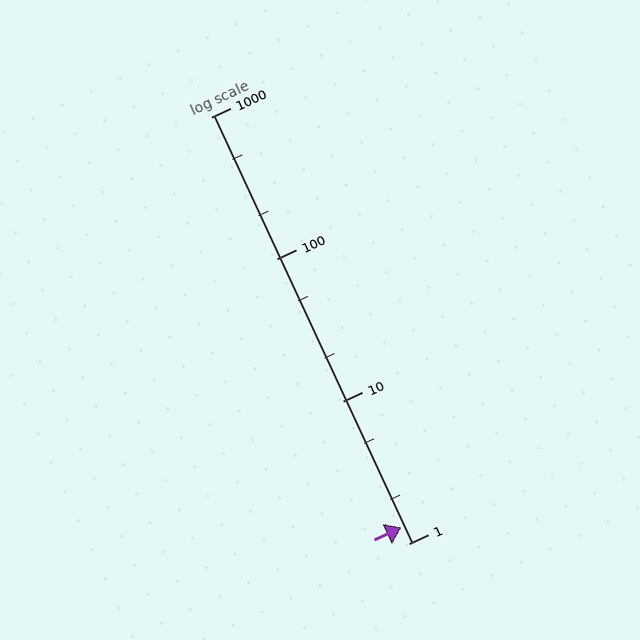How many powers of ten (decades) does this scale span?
The scale spans 3 decades, from 1 to 1000.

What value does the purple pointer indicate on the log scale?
The pointer indicates approximately 1.3.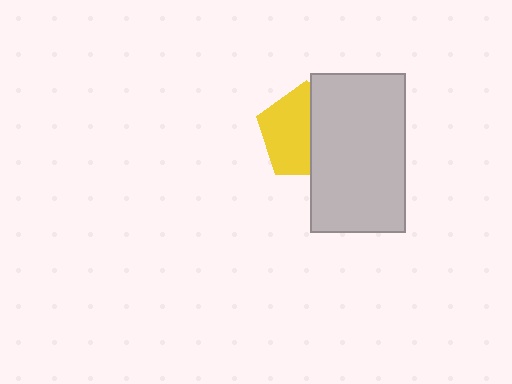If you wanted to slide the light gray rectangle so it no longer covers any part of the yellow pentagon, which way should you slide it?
Slide it right — that is the most direct way to separate the two shapes.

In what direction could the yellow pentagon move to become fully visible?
The yellow pentagon could move left. That would shift it out from behind the light gray rectangle entirely.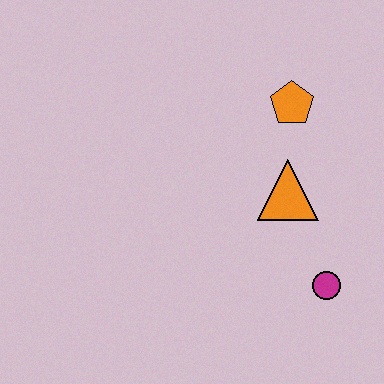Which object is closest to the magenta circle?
The orange triangle is closest to the magenta circle.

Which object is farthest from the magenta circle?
The orange pentagon is farthest from the magenta circle.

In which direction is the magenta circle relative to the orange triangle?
The magenta circle is below the orange triangle.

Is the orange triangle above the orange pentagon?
No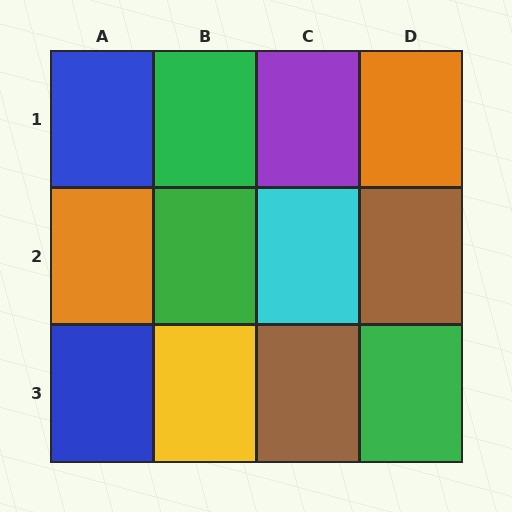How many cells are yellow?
1 cell is yellow.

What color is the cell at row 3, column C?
Brown.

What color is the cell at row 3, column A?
Blue.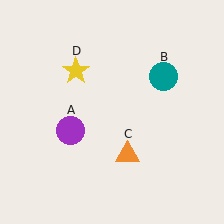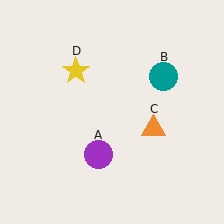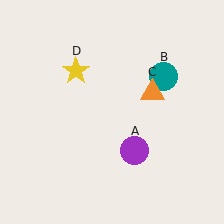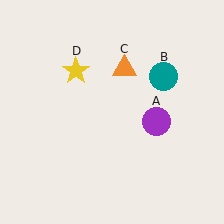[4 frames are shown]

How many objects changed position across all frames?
2 objects changed position: purple circle (object A), orange triangle (object C).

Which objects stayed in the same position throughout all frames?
Teal circle (object B) and yellow star (object D) remained stationary.